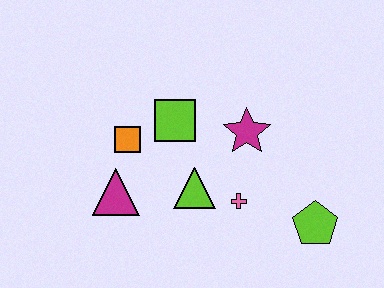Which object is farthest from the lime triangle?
The lime pentagon is farthest from the lime triangle.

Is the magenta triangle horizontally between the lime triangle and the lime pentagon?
No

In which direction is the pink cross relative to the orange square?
The pink cross is to the right of the orange square.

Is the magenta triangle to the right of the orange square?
No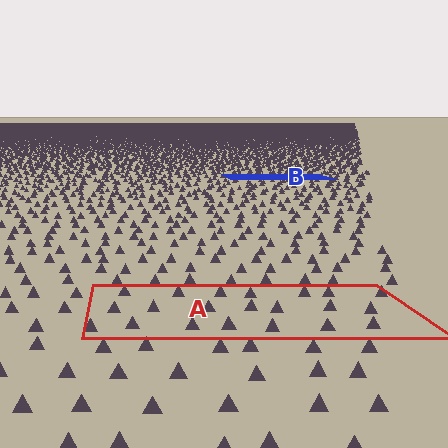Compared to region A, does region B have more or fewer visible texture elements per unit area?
Region B has more texture elements per unit area — they are packed more densely because it is farther away.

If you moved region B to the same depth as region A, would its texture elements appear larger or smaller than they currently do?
They would appear larger. At a closer depth, the same texture elements are projected at a bigger on-screen size.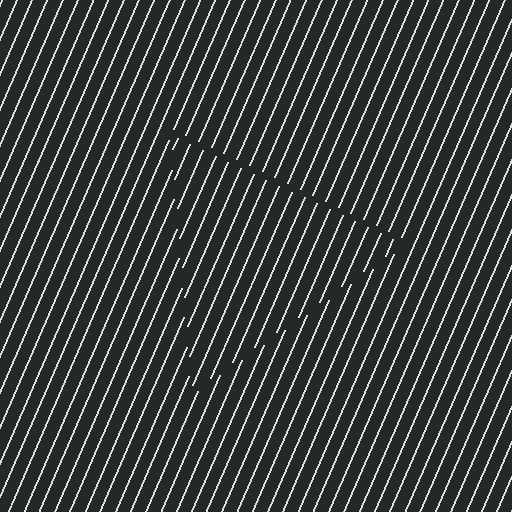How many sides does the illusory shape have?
3 sides — the line-ends trace a triangle.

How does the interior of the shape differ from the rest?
The interior of the shape contains the same grating, shifted by half a period — the contour is defined by the phase discontinuity where line-ends from the inner and outer gratings abut.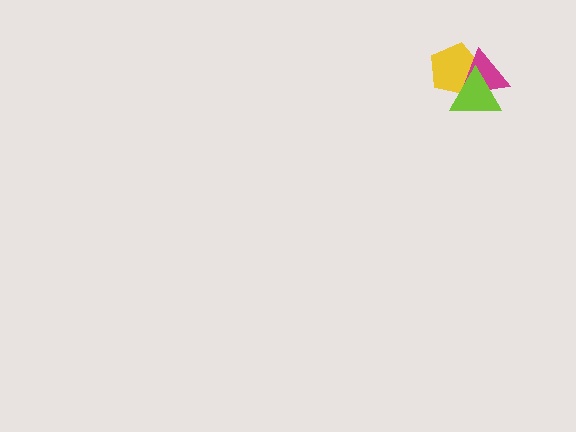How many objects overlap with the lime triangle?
2 objects overlap with the lime triangle.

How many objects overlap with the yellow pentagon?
2 objects overlap with the yellow pentagon.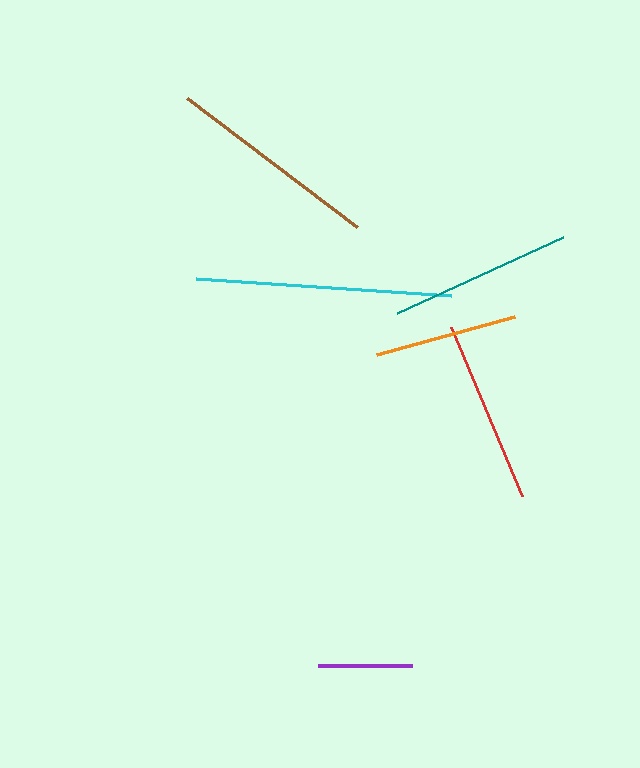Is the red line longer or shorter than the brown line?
The brown line is longer than the red line.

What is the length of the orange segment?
The orange segment is approximately 143 pixels long.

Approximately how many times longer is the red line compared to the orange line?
The red line is approximately 1.3 times the length of the orange line.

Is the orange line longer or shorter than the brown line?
The brown line is longer than the orange line.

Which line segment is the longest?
The cyan line is the longest at approximately 255 pixels.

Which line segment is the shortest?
The purple line is the shortest at approximately 94 pixels.